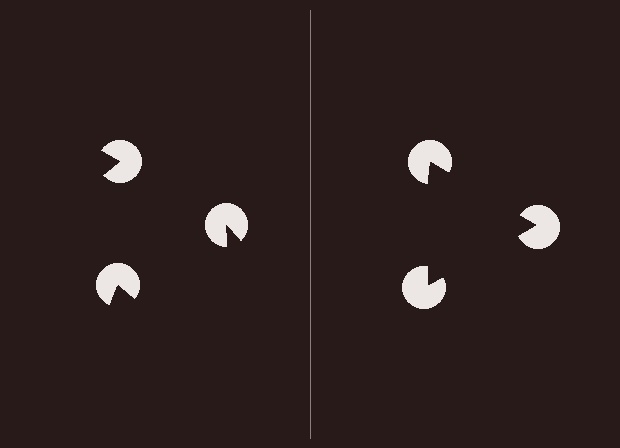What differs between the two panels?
The pac-man discs are positioned identically on both sides; only the wedge orientations differ. On the right they align to a triangle; on the left they are misaligned.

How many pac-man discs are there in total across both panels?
6 — 3 on each side.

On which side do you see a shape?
An illusory triangle appears on the right side. On the left side the wedge cuts are rotated, so no coherent shape forms.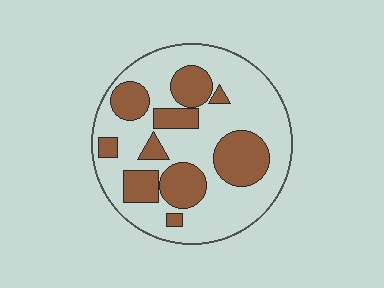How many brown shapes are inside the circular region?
10.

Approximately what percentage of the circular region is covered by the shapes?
Approximately 35%.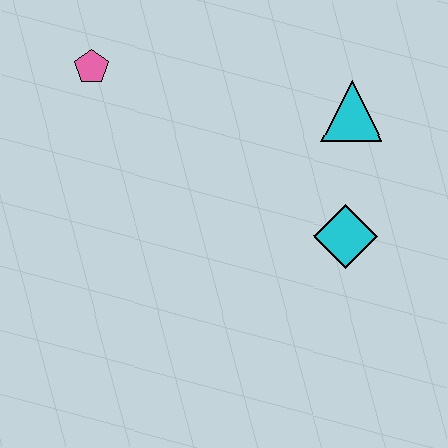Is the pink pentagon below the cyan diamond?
No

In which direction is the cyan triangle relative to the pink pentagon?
The cyan triangle is to the right of the pink pentagon.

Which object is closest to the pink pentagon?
The cyan triangle is closest to the pink pentagon.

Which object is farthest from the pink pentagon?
The cyan diamond is farthest from the pink pentagon.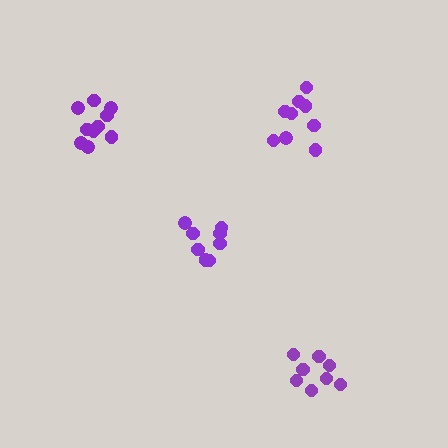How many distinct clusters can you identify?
There are 4 distinct clusters.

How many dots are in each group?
Group 1: 8 dots, Group 2: 8 dots, Group 3: 9 dots, Group 4: 10 dots (35 total).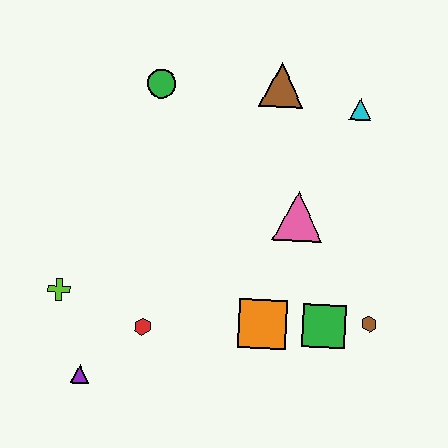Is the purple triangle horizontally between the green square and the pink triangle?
No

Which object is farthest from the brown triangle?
The purple triangle is farthest from the brown triangle.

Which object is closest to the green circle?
The brown triangle is closest to the green circle.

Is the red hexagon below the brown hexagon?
Yes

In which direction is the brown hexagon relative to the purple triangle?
The brown hexagon is to the right of the purple triangle.